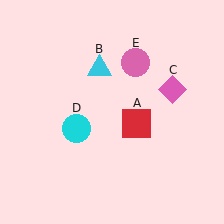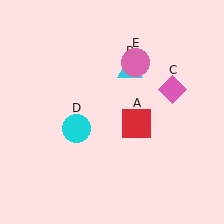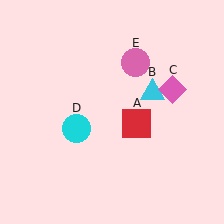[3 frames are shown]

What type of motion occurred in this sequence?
The cyan triangle (object B) rotated clockwise around the center of the scene.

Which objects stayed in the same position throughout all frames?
Red square (object A) and pink diamond (object C) and cyan circle (object D) and pink circle (object E) remained stationary.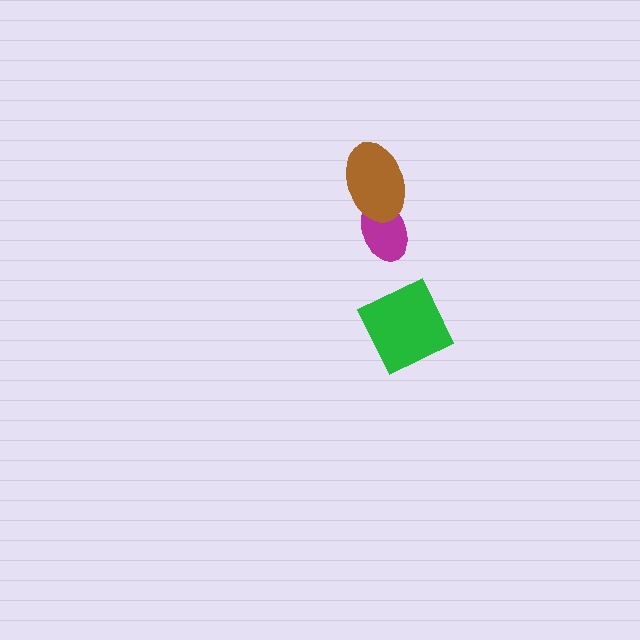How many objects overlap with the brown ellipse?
1 object overlaps with the brown ellipse.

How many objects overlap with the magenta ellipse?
1 object overlaps with the magenta ellipse.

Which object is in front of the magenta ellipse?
The brown ellipse is in front of the magenta ellipse.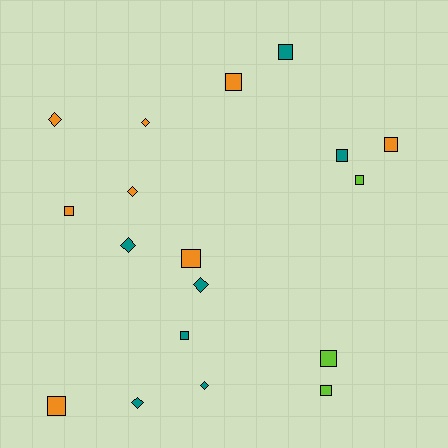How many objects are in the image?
There are 18 objects.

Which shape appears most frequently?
Square, with 11 objects.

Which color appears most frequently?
Orange, with 8 objects.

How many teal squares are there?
There are 3 teal squares.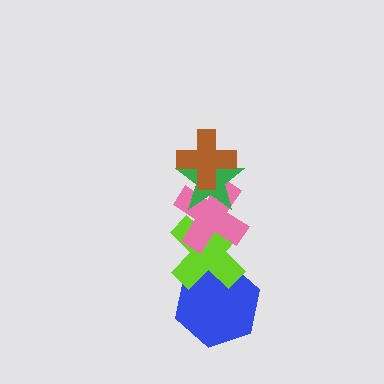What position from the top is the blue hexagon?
The blue hexagon is 5th from the top.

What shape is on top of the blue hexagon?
The lime cross is on top of the blue hexagon.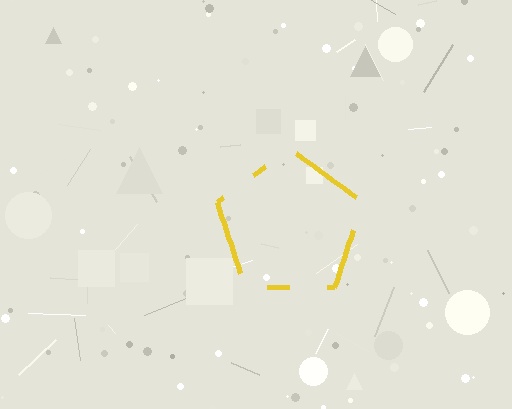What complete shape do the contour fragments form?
The contour fragments form a pentagon.